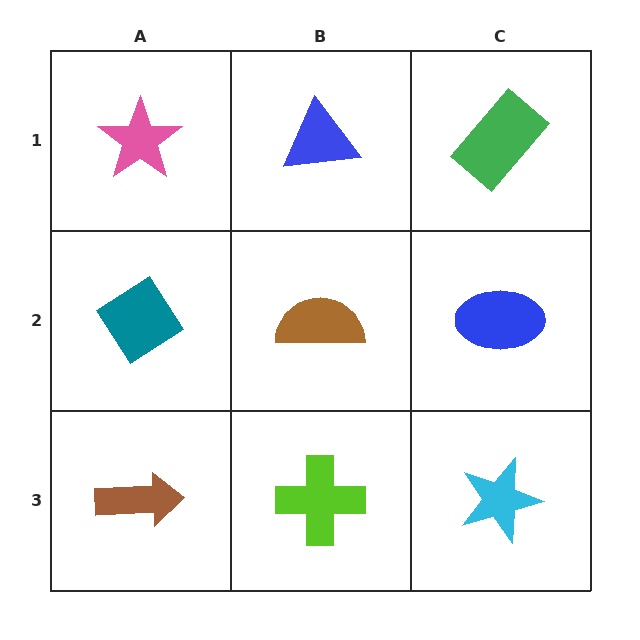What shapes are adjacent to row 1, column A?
A teal diamond (row 2, column A), a blue triangle (row 1, column B).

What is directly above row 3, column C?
A blue ellipse.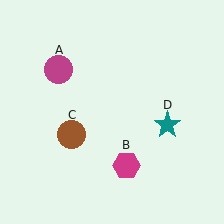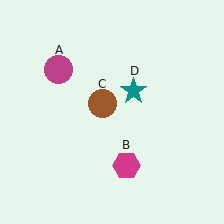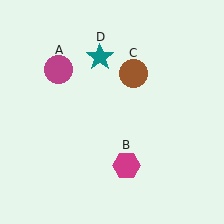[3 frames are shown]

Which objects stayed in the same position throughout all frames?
Magenta circle (object A) and magenta hexagon (object B) remained stationary.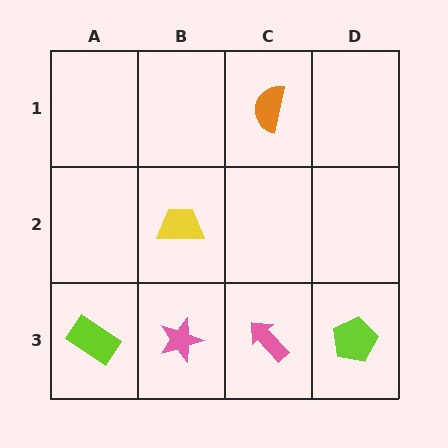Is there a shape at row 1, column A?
No, that cell is empty.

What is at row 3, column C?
A pink arrow.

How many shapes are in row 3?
4 shapes.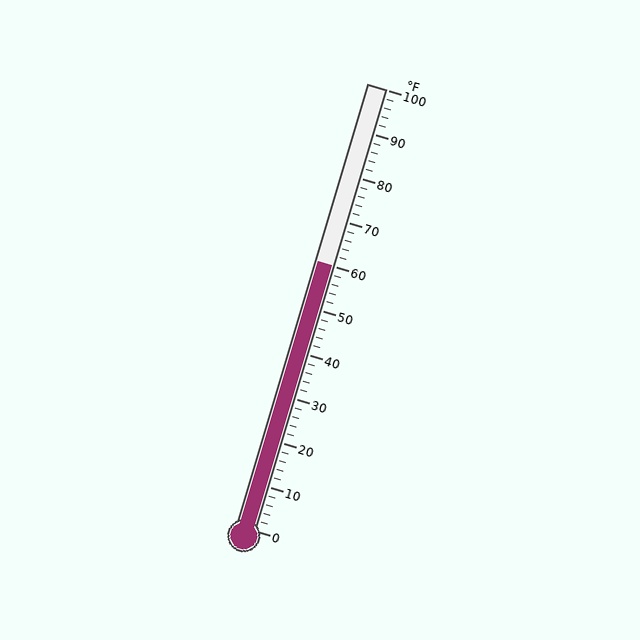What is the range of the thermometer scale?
The thermometer scale ranges from 0°F to 100°F.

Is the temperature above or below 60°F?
The temperature is at 60°F.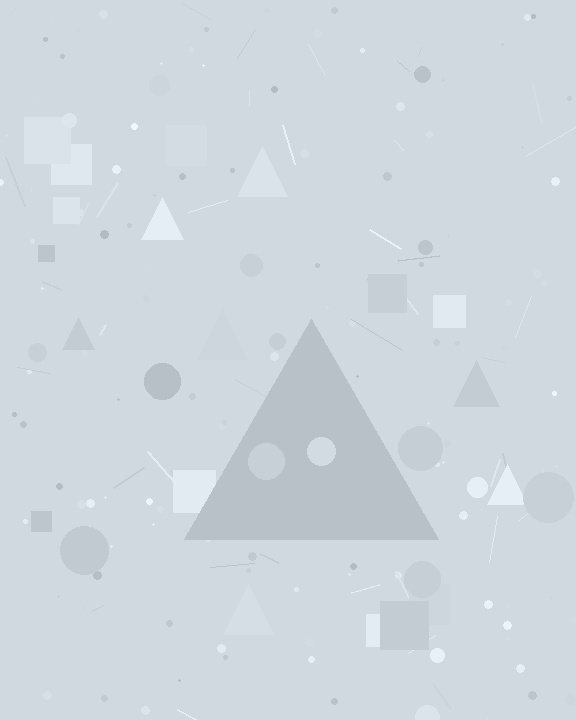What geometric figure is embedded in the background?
A triangle is embedded in the background.